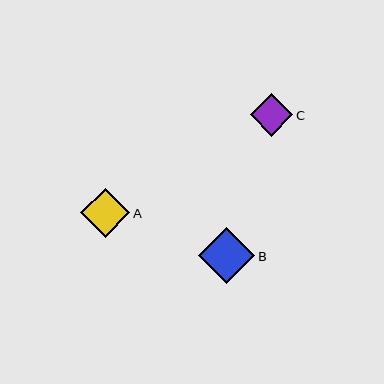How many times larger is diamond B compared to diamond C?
Diamond B is approximately 1.3 times the size of diamond C.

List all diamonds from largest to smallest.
From largest to smallest: B, A, C.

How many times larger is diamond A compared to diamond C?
Diamond A is approximately 1.2 times the size of diamond C.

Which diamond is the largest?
Diamond B is the largest with a size of approximately 56 pixels.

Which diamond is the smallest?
Diamond C is the smallest with a size of approximately 42 pixels.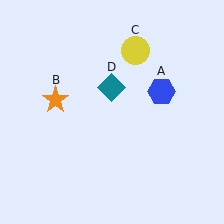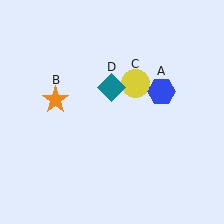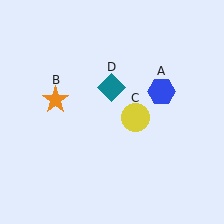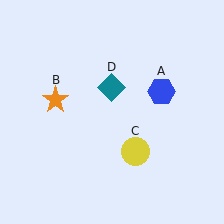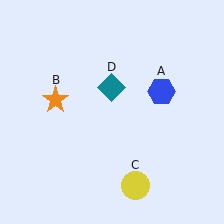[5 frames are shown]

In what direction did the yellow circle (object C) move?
The yellow circle (object C) moved down.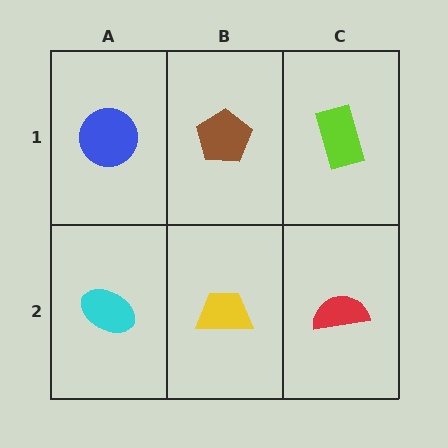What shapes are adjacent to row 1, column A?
A cyan ellipse (row 2, column A), a brown pentagon (row 1, column B).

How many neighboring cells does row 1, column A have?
2.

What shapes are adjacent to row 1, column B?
A yellow trapezoid (row 2, column B), a blue circle (row 1, column A), a lime rectangle (row 1, column C).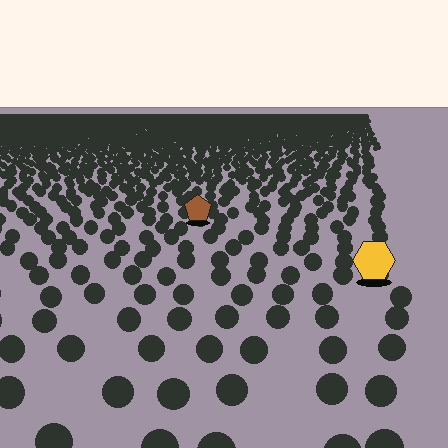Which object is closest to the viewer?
The yellow hexagon is closest. The texture marks near it are larger and more spread out.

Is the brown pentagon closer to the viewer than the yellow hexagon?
No. The yellow hexagon is closer — you can tell from the texture gradient: the ground texture is coarser near it.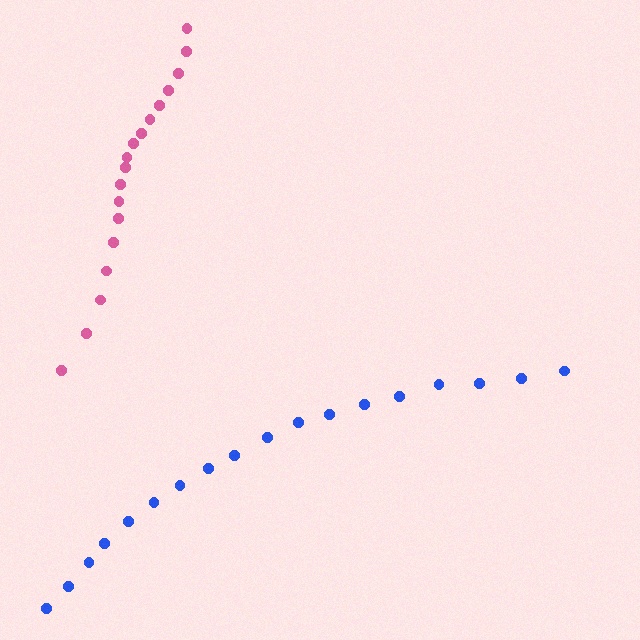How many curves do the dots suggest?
There are 2 distinct paths.